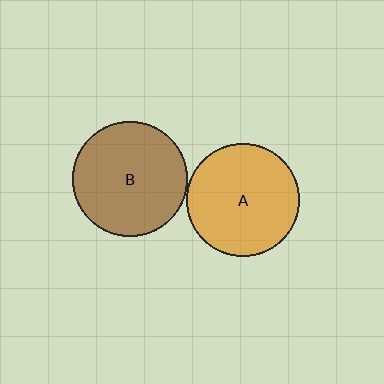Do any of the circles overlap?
No, none of the circles overlap.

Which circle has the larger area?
Circle B (brown).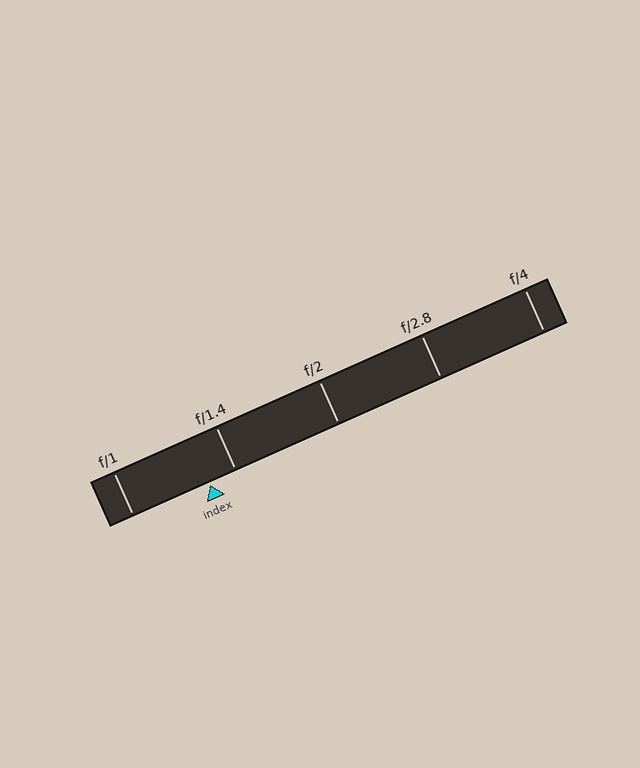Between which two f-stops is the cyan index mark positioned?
The index mark is between f/1 and f/1.4.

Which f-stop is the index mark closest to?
The index mark is closest to f/1.4.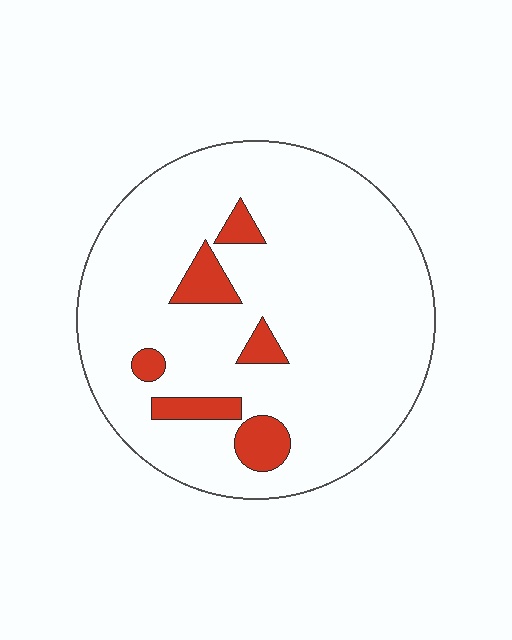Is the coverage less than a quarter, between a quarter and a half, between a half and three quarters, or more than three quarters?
Less than a quarter.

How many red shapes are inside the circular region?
6.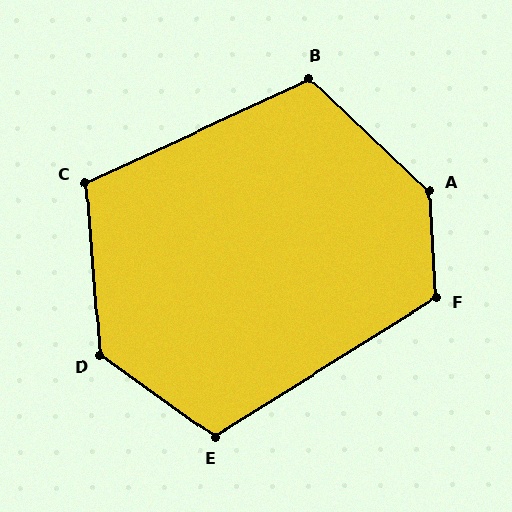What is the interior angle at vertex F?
Approximately 118 degrees (obtuse).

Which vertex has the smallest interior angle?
C, at approximately 110 degrees.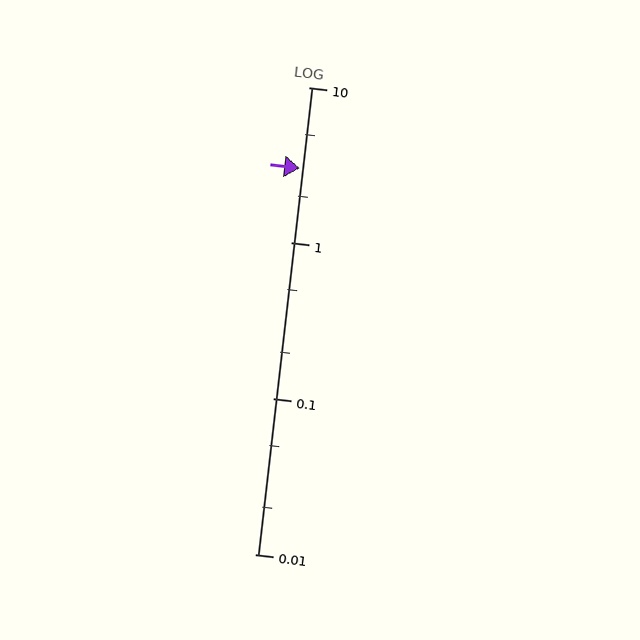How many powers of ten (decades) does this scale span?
The scale spans 3 decades, from 0.01 to 10.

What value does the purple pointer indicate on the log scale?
The pointer indicates approximately 3.